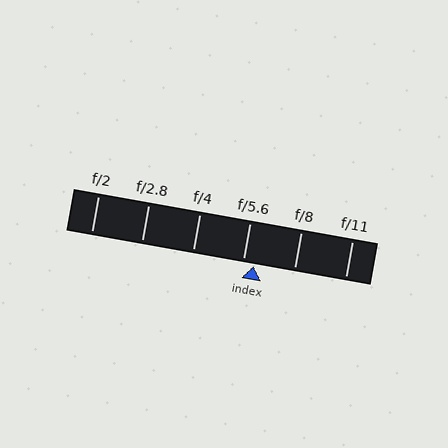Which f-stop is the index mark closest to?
The index mark is closest to f/5.6.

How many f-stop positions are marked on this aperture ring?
There are 6 f-stop positions marked.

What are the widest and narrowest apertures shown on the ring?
The widest aperture shown is f/2 and the narrowest is f/11.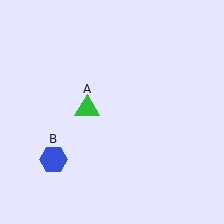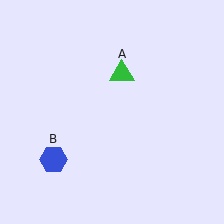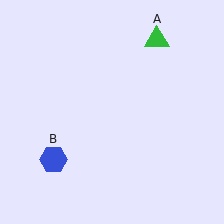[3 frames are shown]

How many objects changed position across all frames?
1 object changed position: green triangle (object A).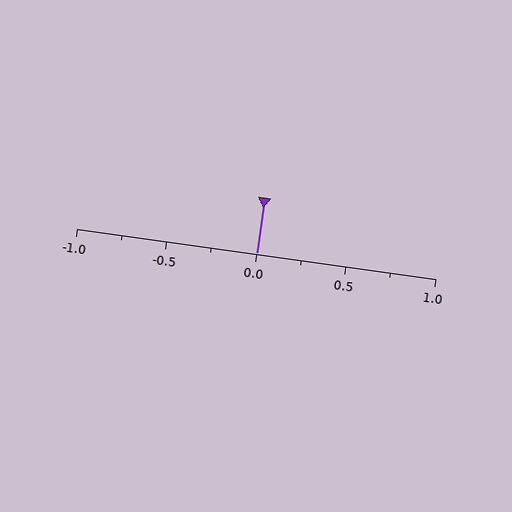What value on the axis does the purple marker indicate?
The marker indicates approximately 0.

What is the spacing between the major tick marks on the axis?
The major ticks are spaced 0.5 apart.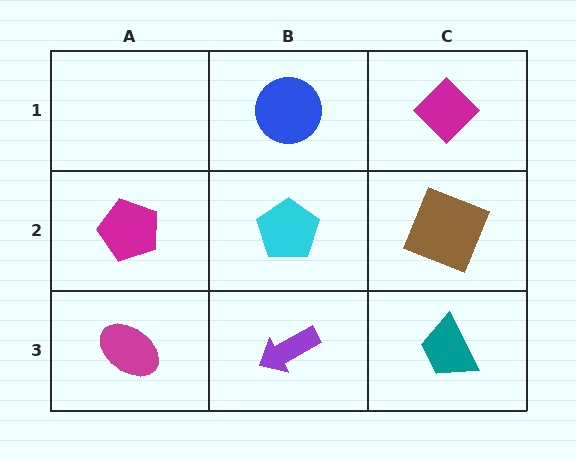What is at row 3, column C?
A teal trapezoid.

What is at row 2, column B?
A cyan pentagon.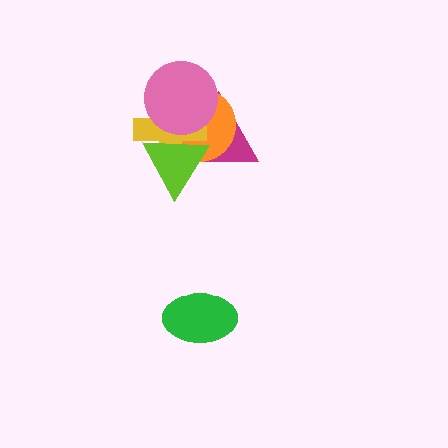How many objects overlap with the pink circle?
4 objects overlap with the pink circle.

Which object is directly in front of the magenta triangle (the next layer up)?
The orange circle is directly in front of the magenta triangle.